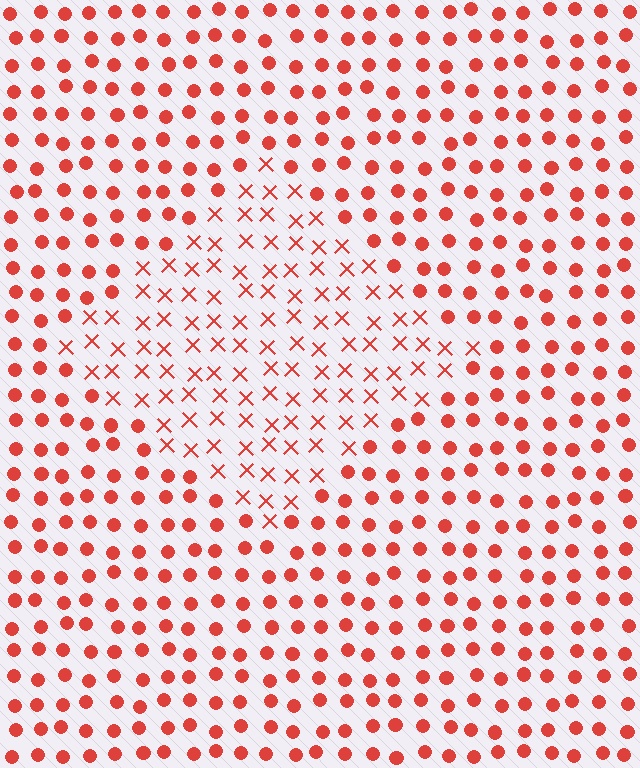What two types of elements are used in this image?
The image uses X marks inside the diamond region and circles outside it.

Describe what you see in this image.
The image is filled with small red elements arranged in a uniform grid. A diamond-shaped region contains X marks, while the surrounding area contains circles. The boundary is defined purely by the change in element shape.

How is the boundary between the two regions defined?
The boundary is defined by a change in element shape: X marks inside vs. circles outside. All elements share the same color and spacing.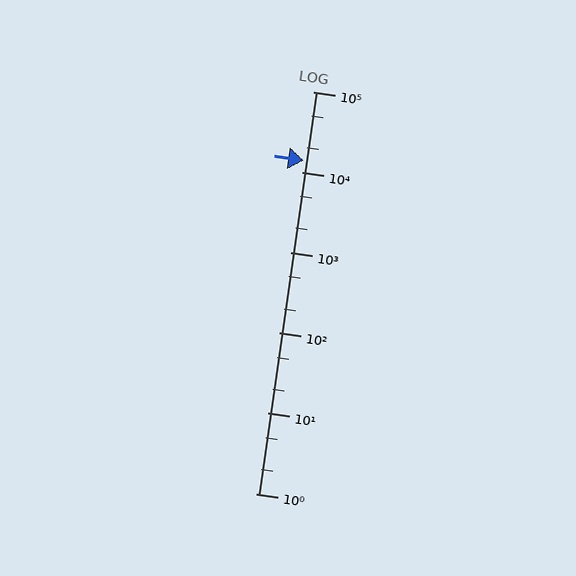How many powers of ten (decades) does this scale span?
The scale spans 5 decades, from 1 to 100000.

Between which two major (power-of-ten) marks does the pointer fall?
The pointer is between 10000 and 100000.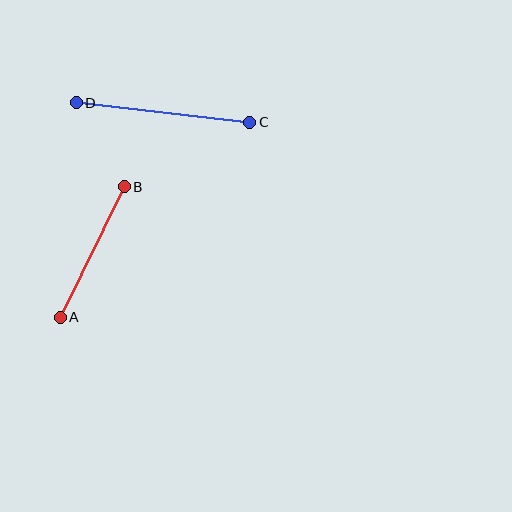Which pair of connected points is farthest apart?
Points C and D are farthest apart.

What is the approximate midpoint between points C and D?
The midpoint is at approximately (163, 113) pixels.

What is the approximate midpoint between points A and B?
The midpoint is at approximately (92, 252) pixels.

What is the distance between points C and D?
The distance is approximately 174 pixels.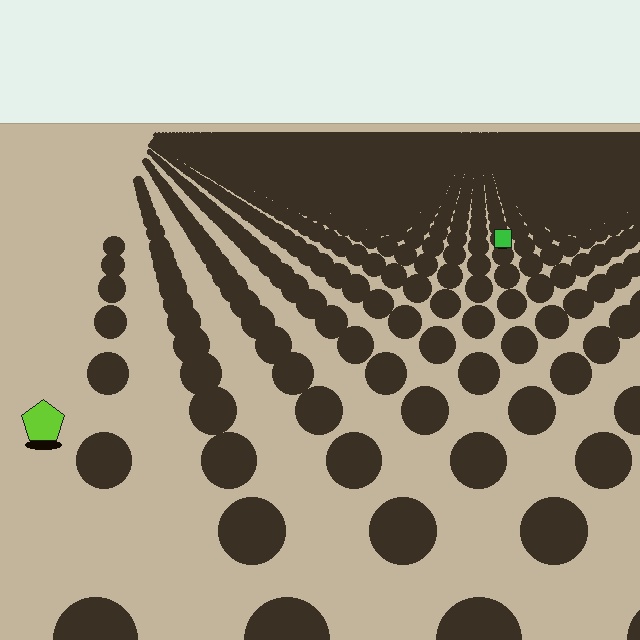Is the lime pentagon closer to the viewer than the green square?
Yes. The lime pentagon is closer — you can tell from the texture gradient: the ground texture is coarser near it.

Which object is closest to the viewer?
The lime pentagon is closest. The texture marks near it are larger and more spread out.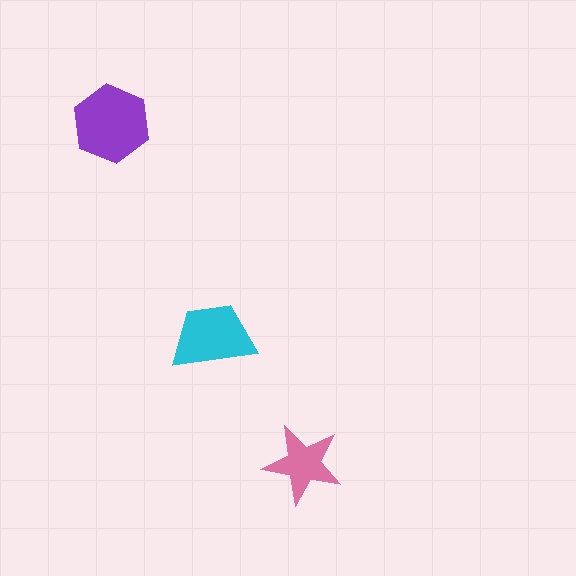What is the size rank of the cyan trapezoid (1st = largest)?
2nd.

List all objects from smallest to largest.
The pink star, the cyan trapezoid, the purple hexagon.